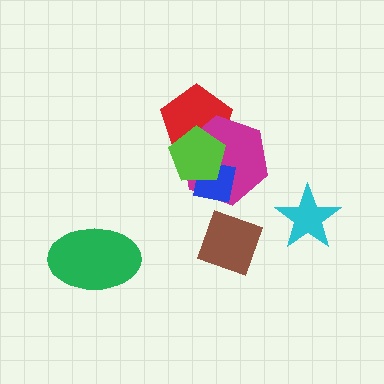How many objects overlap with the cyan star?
0 objects overlap with the cyan star.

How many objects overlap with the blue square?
2 objects overlap with the blue square.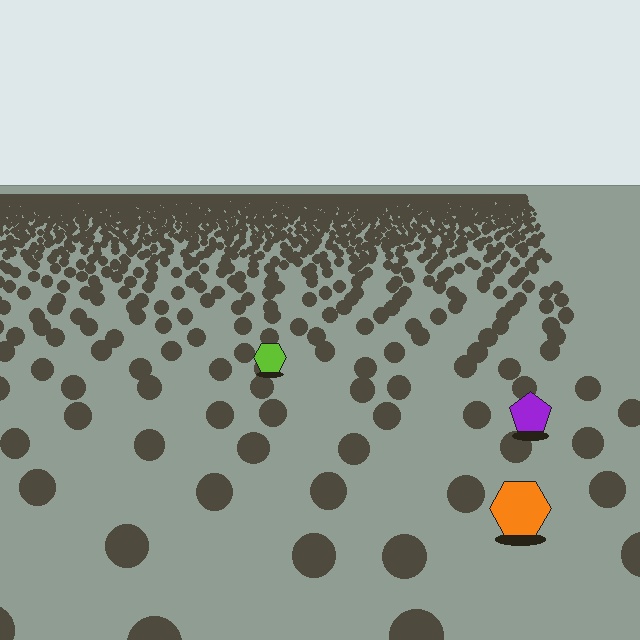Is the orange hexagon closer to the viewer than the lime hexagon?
Yes. The orange hexagon is closer — you can tell from the texture gradient: the ground texture is coarser near it.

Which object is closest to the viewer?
The orange hexagon is closest. The texture marks near it are larger and more spread out.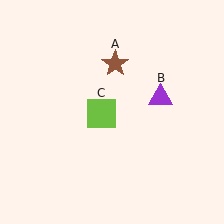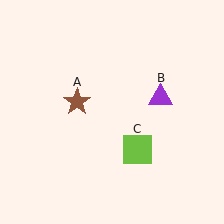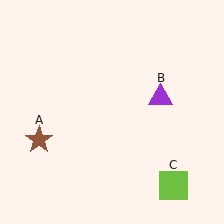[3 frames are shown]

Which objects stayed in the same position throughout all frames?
Purple triangle (object B) remained stationary.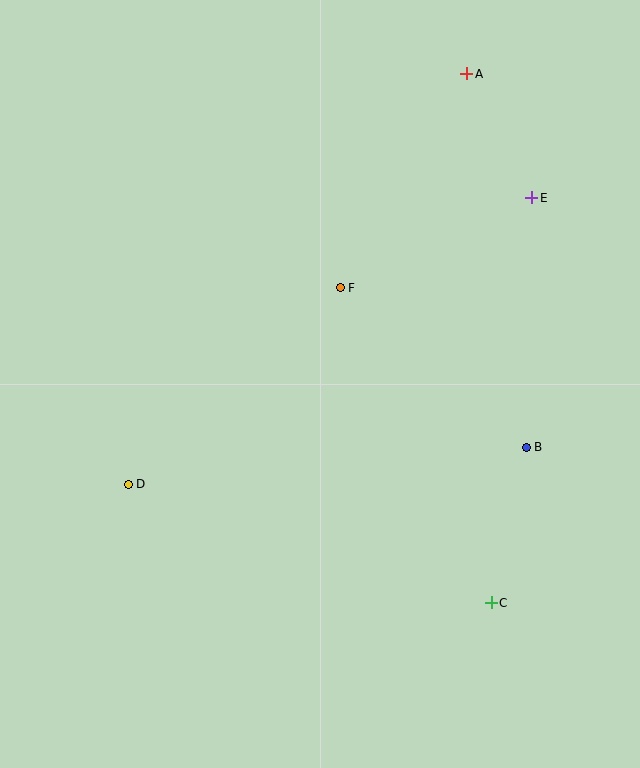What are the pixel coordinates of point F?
Point F is at (340, 288).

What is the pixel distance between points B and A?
The distance between B and A is 378 pixels.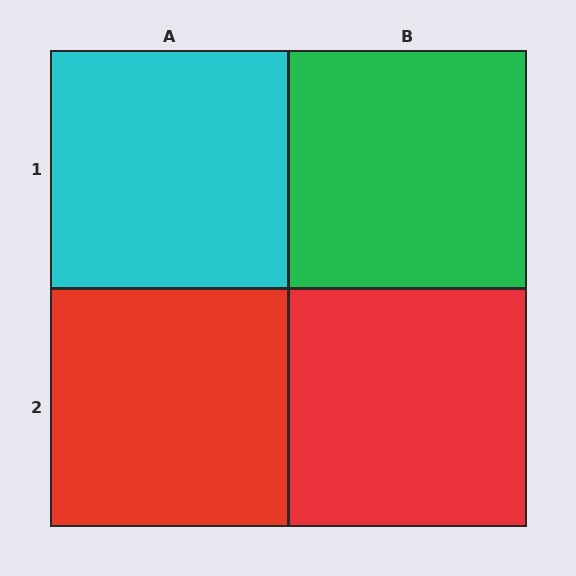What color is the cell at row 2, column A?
Red.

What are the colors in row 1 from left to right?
Cyan, green.